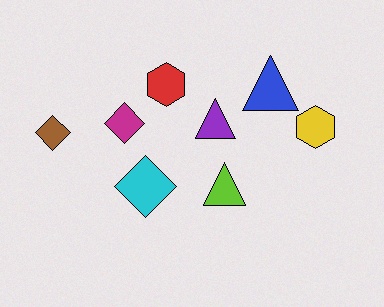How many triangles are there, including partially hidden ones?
There are 3 triangles.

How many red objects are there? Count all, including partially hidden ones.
There is 1 red object.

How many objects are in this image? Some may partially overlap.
There are 8 objects.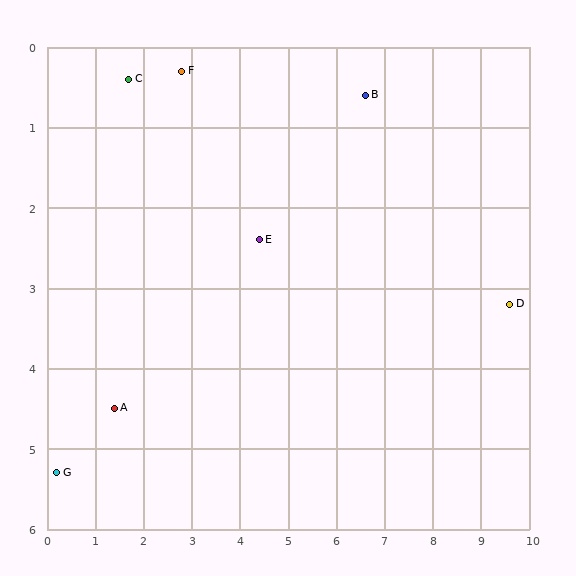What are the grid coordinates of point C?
Point C is at approximately (1.7, 0.4).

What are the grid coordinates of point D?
Point D is at approximately (9.6, 3.2).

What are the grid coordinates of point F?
Point F is at approximately (2.8, 0.3).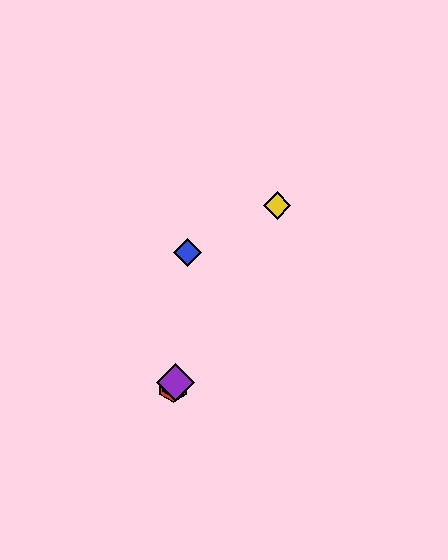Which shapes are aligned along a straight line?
The red hexagon, the green hexagon, the yellow diamond, the purple diamond are aligned along a straight line.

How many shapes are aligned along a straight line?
4 shapes (the red hexagon, the green hexagon, the yellow diamond, the purple diamond) are aligned along a straight line.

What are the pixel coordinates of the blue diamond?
The blue diamond is at (188, 253).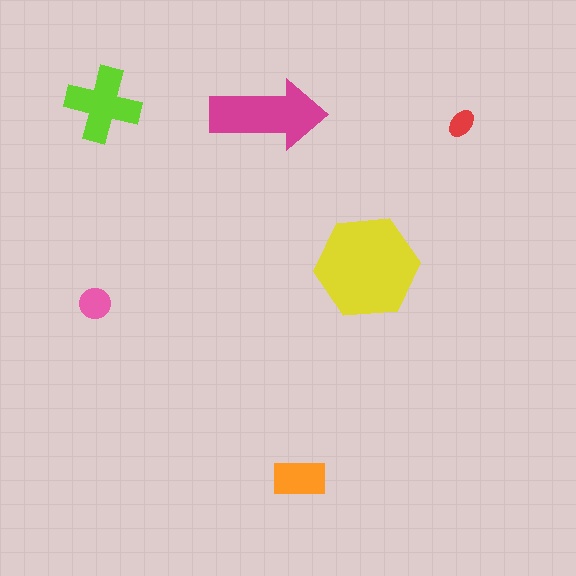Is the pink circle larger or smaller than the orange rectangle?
Smaller.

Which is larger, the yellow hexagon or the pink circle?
The yellow hexagon.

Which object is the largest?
The yellow hexagon.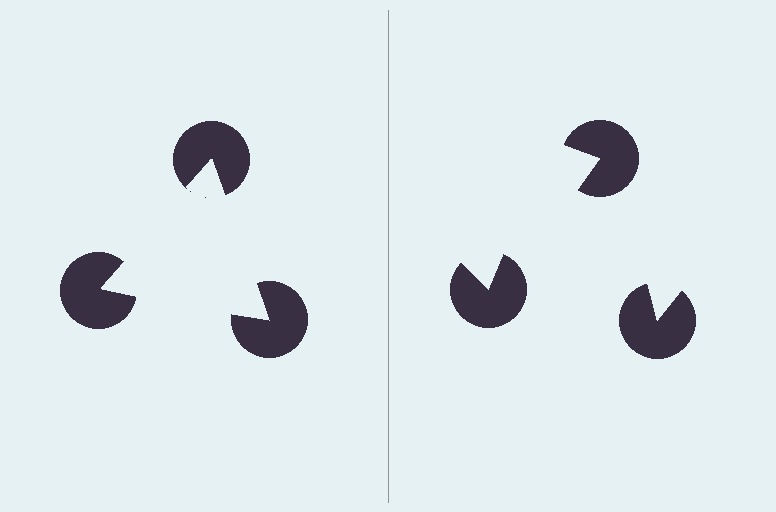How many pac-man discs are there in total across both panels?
6 — 3 on each side.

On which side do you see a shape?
An illusory triangle appears on the left side. On the right side the wedge cuts are rotated, so no coherent shape forms.